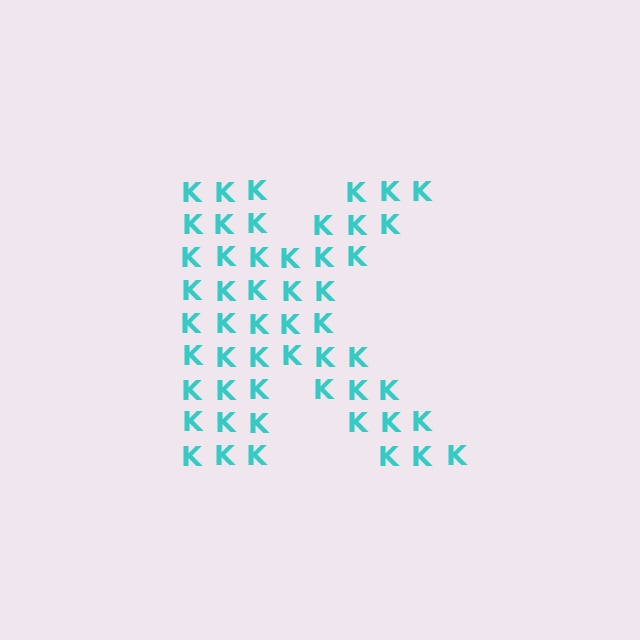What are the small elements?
The small elements are letter K's.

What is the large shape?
The large shape is the letter K.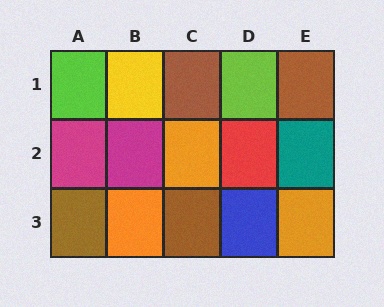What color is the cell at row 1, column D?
Lime.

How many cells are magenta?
2 cells are magenta.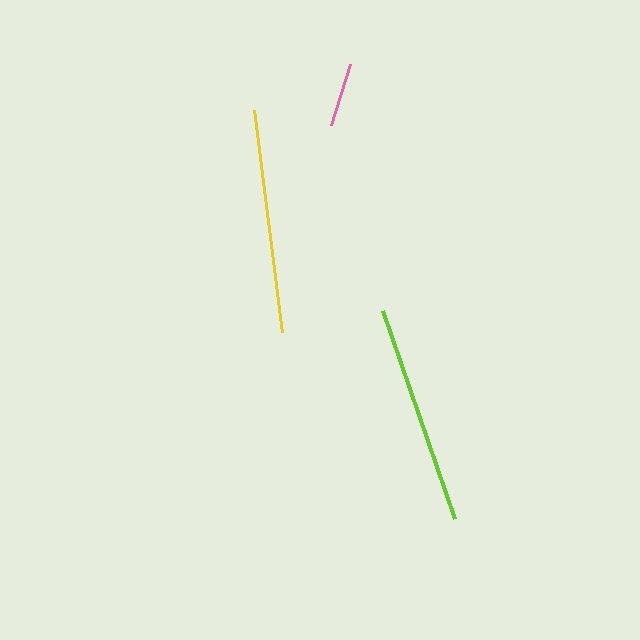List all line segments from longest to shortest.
From longest to shortest: yellow, lime, pink.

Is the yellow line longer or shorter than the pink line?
The yellow line is longer than the pink line.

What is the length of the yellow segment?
The yellow segment is approximately 224 pixels long.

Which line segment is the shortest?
The pink line is the shortest at approximately 64 pixels.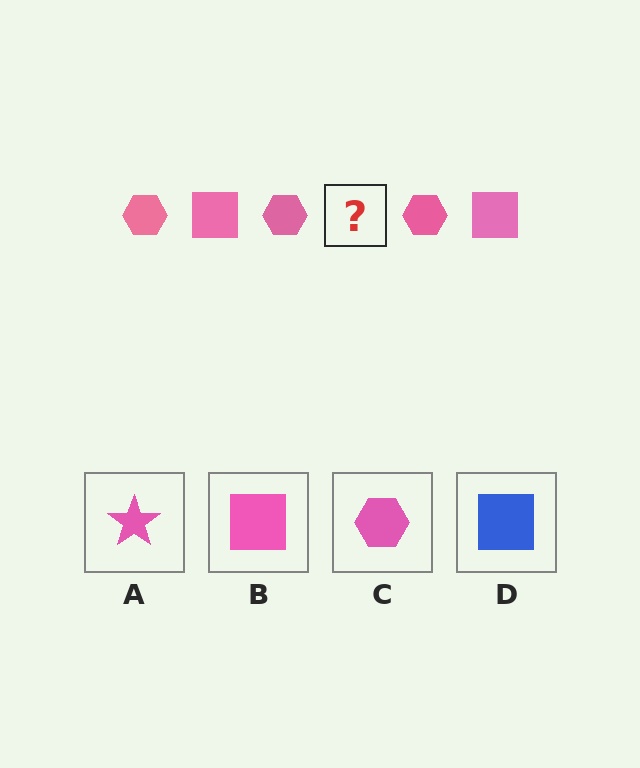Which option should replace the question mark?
Option B.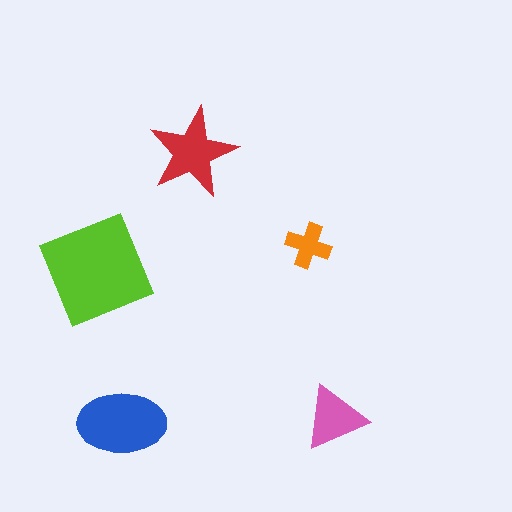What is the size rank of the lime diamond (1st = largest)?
1st.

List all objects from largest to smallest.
The lime diamond, the blue ellipse, the red star, the pink triangle, the orange cross.